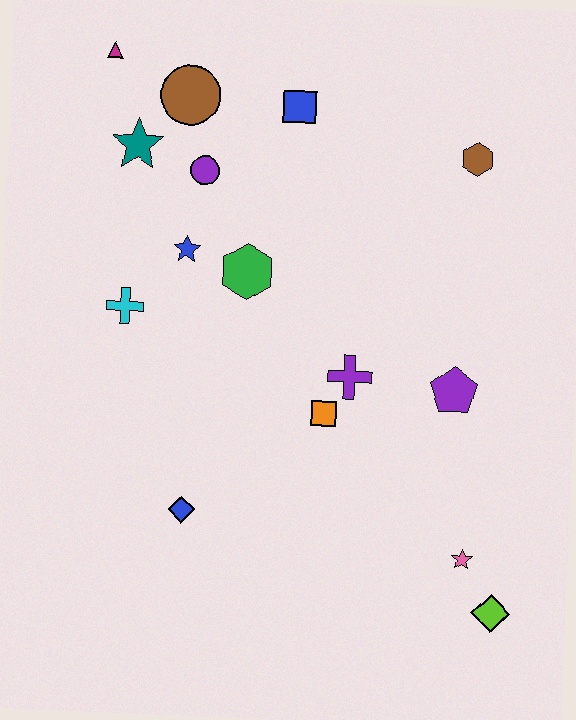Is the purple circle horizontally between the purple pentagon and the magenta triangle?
Yes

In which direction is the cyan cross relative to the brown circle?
The cyan cross is below the brown circle.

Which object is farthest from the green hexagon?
The lime diamond is farthest from the green hexagon.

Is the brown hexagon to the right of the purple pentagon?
Yes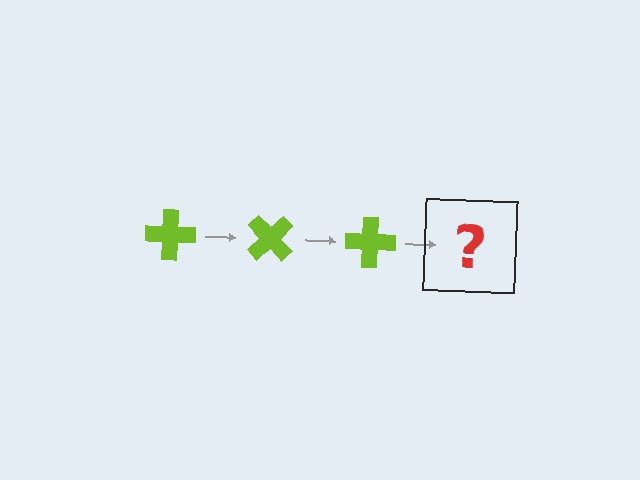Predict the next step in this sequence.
The next step is a lime cross rotated 135 degrees.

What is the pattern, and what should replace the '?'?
The pattern is that the cross rotates 45 degrees each step. The '?' should be a lime cross rotated 135 degrees.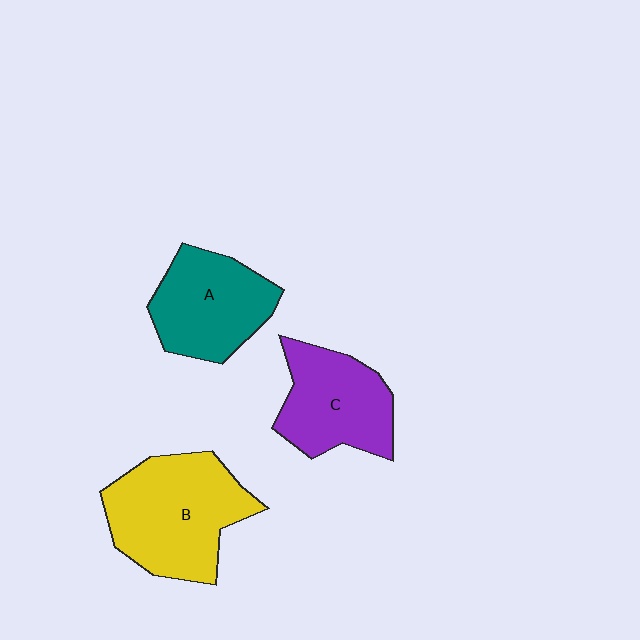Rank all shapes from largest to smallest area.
From largest to smallest: B (yellow), A (teal), C (purple).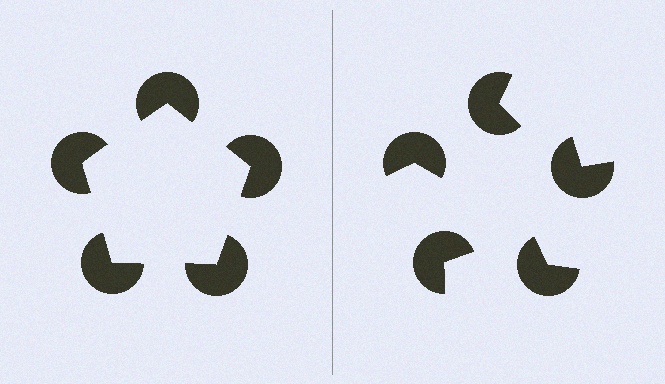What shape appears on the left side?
An illusory pentagon.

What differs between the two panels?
The pac-man discs are positioned identically on both sides; only the wedge orientations differ. On the left they align to a pentagon; on the right they are misaligned.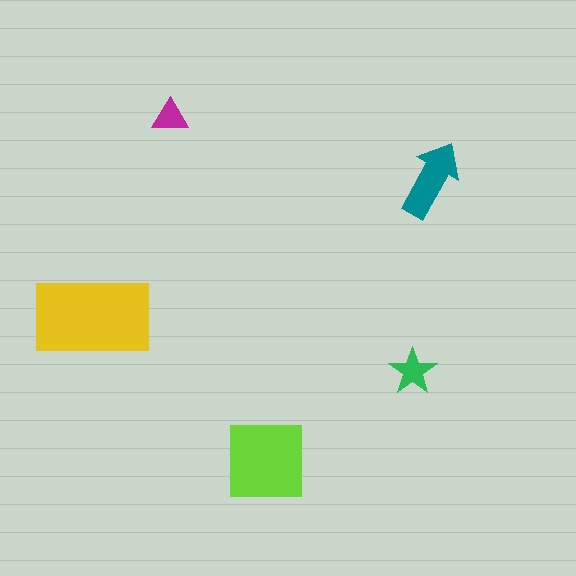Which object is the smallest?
The magenta triangle.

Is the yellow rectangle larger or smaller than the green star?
Larger.